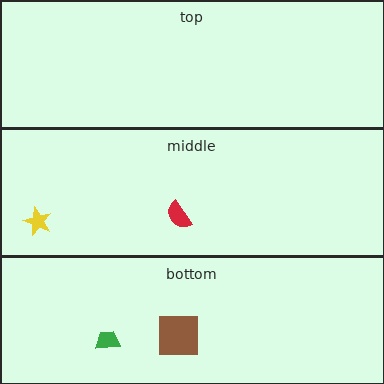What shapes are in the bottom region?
The green trapezoid, the brown square.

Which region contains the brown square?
The bottom region.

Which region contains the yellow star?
The middle region.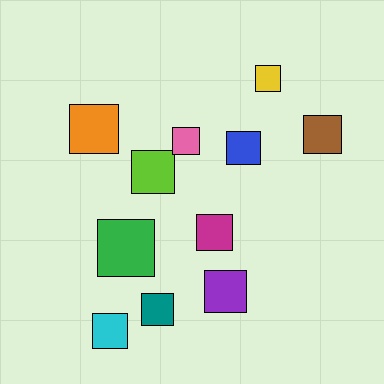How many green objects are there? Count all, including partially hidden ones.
There is 1 green object.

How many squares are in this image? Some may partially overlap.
There are 11 squares.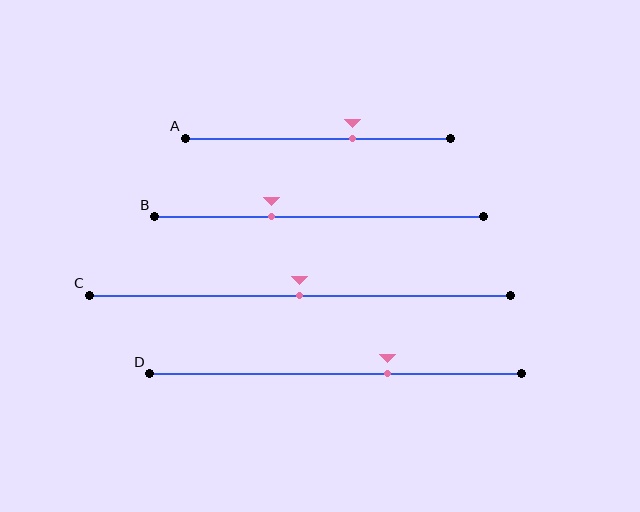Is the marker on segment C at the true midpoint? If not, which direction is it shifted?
Yes, the marker on segment C is at the true midpoint.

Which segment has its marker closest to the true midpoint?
Segment C has its marker closest to the true midpoint.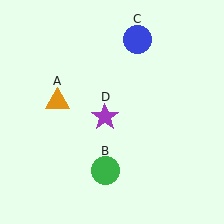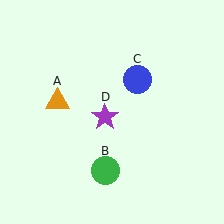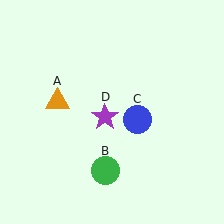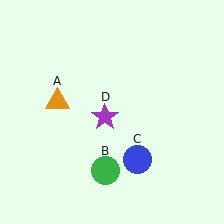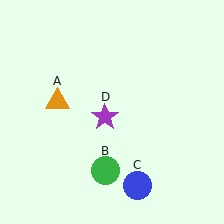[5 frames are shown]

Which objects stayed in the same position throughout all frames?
Orange triangle (object A) and green circle (object B) and purple star (object D) remained stationary.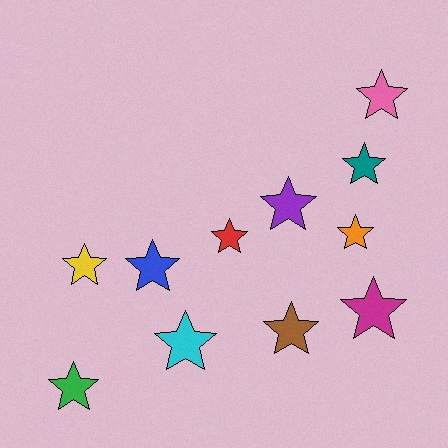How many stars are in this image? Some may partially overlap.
There are 11 stars.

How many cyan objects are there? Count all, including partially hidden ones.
There is 1 cyan object.